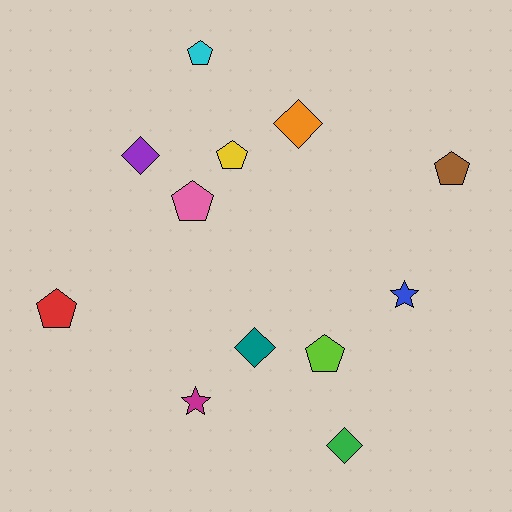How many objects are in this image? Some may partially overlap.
There are 12 objects.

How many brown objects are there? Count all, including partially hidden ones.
There is 1 brown object.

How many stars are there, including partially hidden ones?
There are 2 stars.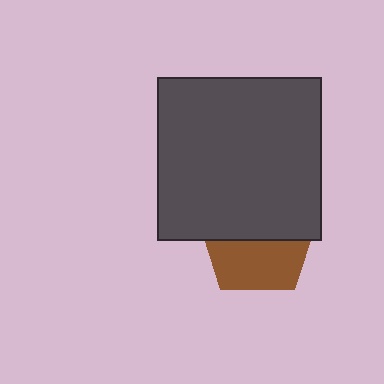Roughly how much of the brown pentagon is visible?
About half of it is visible (roughly 46%).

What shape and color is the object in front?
The object in front is a dark gray square.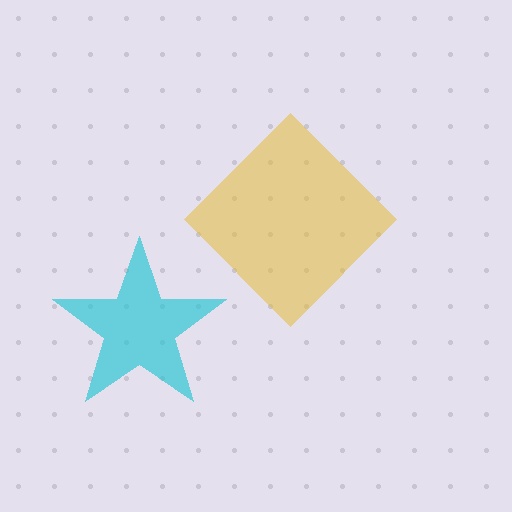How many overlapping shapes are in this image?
There are 2 overlapping shapes in the image.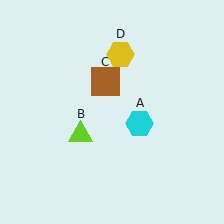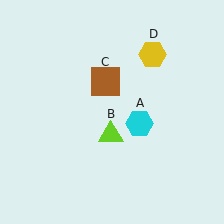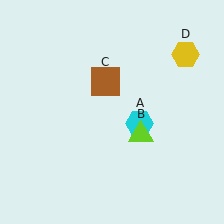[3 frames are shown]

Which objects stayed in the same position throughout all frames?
Cyan hexagon (object A) and brown square (object C) remained stationary.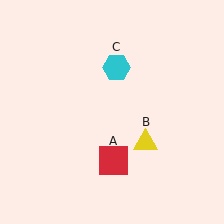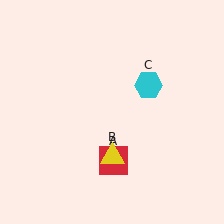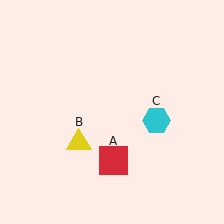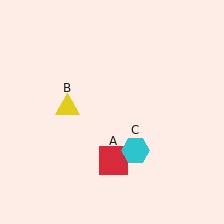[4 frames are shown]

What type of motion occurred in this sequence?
The yellow triangle (object B), cyan hexagon (object C) rotated clockwise around the center of the scene.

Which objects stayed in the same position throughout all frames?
Red square (object A) remained stationary.